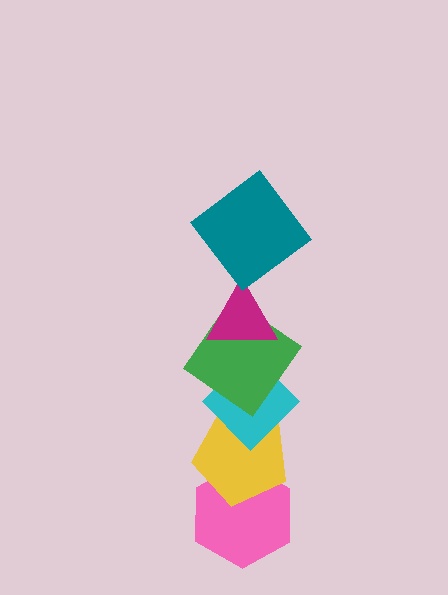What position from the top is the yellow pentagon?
The yellow pentagon is 5th from the top.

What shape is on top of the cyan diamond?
The green diamond is on top of the cyan diamond.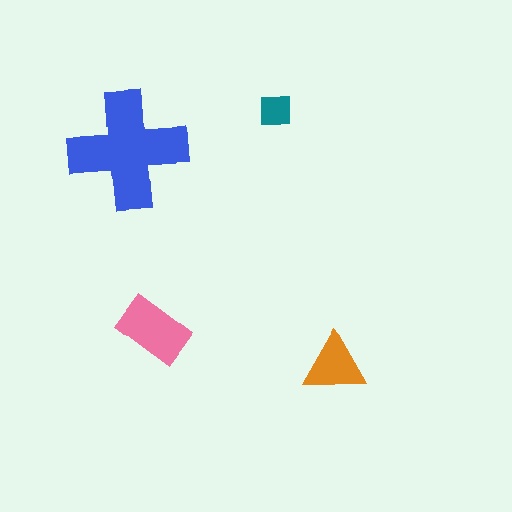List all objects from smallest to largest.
The teal square, the orange triangle, the pink rectangle, the blue cross.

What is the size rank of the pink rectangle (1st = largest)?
2nd.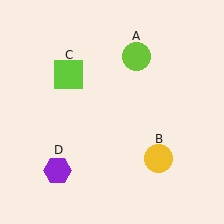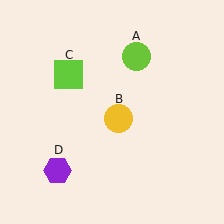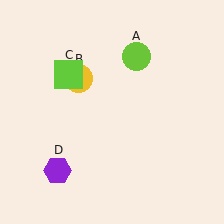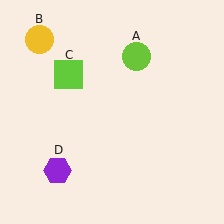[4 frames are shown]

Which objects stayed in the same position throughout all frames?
Lime circle (object A) and lime square (object C) and purple hexagon (object D) remained stationary.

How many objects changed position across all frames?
1 object changed position: yellow circle (object B).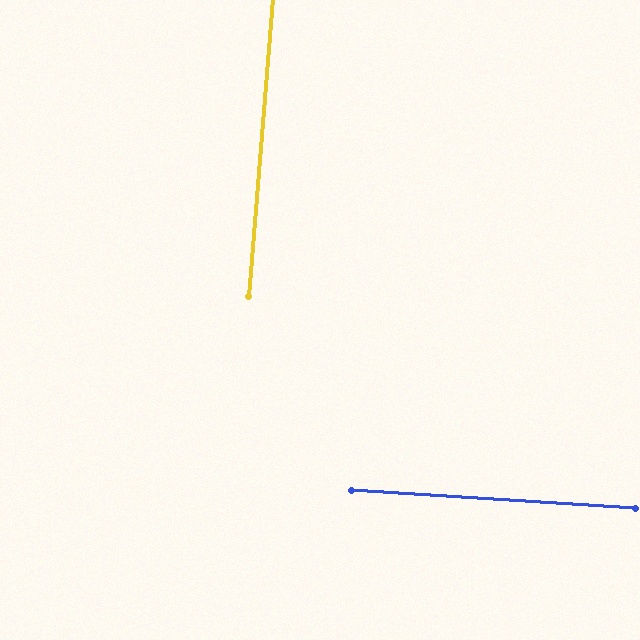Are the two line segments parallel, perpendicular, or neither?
Perpendicular — they meet at approximately 89°.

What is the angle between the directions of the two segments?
Approximately 89 degrees.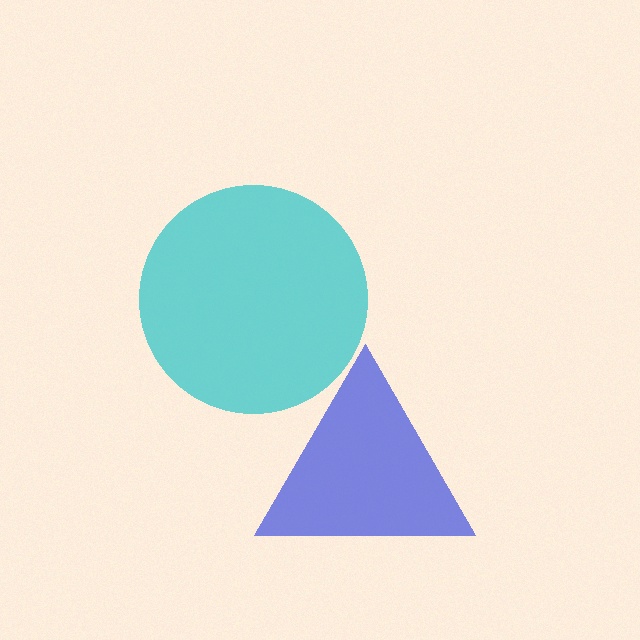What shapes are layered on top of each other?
The layered shapes are: a cyan circle, a blue triangle.